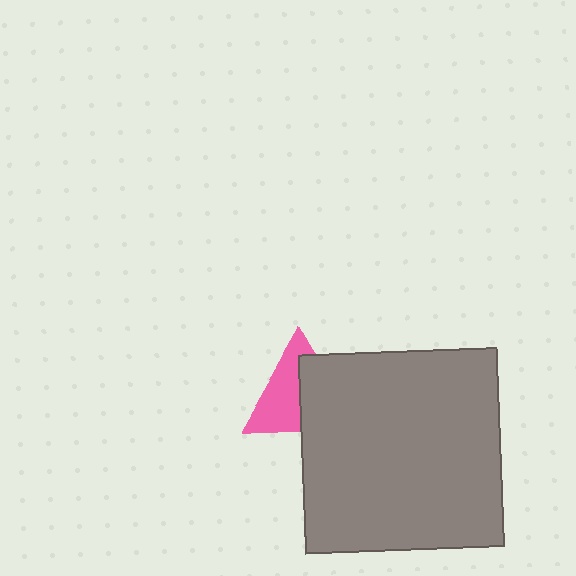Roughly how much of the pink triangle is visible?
About half of it is visible (roughly 52%).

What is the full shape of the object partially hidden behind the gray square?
The partially hidden object is a pink triangle.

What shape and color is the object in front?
The object in front is a gray square.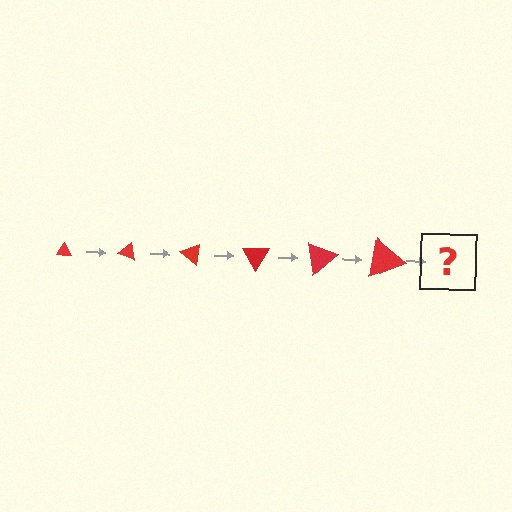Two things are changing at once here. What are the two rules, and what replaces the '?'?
The two rules are that the triangle grows larger each step and it rotates 20 degrees each step. The '?' should be a triangle, larger than the previous one and rotated 120 degrees from the start.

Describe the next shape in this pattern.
It should be a triangle, larger than the previous one and rotated 120 degrees from the start.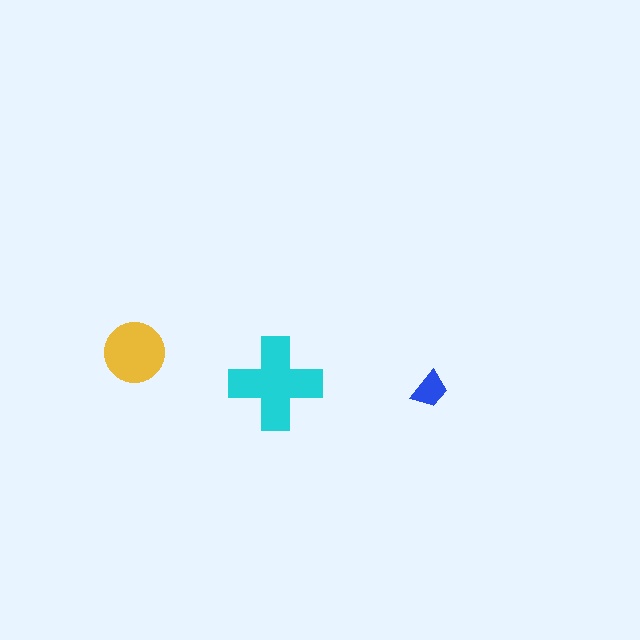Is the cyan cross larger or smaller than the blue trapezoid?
Larger.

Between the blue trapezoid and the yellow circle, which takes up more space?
The yellow circle.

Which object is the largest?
The cyan cross.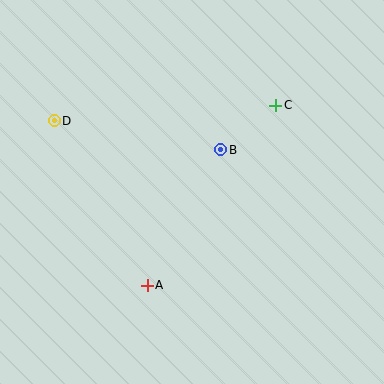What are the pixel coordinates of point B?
Point B is at (221, 150).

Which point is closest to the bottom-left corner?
Point A is closest to the bottom-left corner.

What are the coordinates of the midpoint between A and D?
The midpoint between A and D is at (101, 203).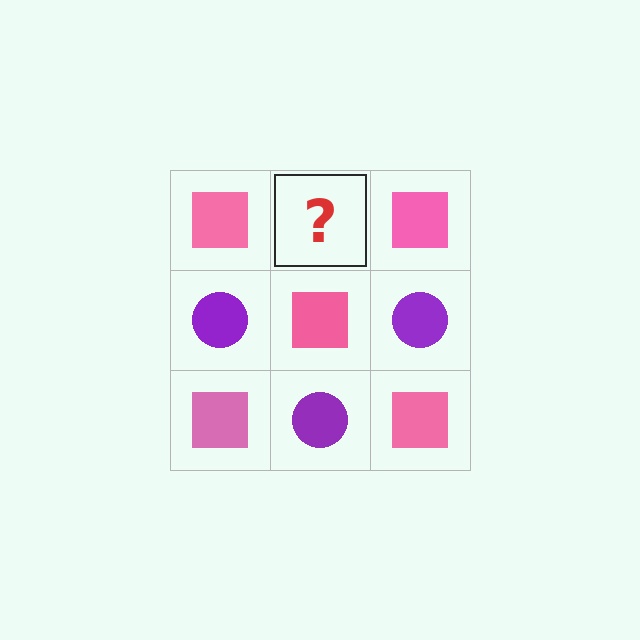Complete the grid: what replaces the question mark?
The question mark should be replaced with a purple circle.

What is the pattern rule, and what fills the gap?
The rule is that it alternates pink square and purple circle in a checkerboard pattern. The gap should be filled with a purple circle.